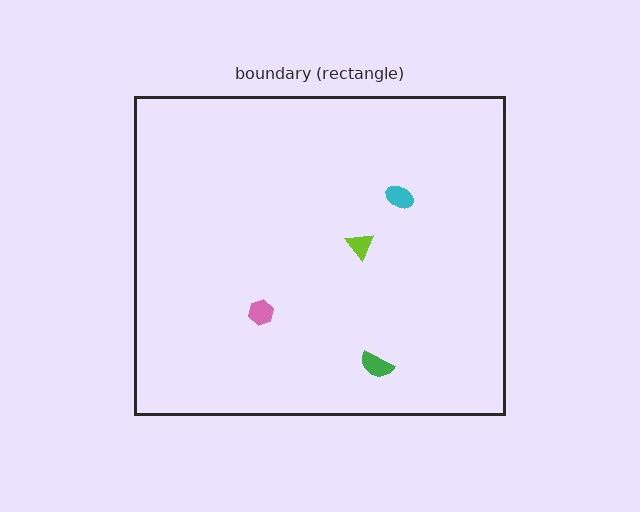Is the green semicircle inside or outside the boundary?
Inside.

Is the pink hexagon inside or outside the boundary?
Inside.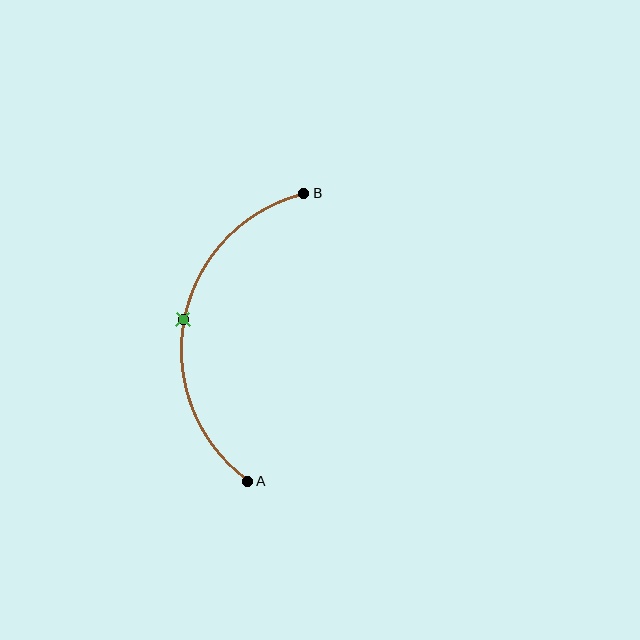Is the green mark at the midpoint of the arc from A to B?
Yes. The green mark lies on the arc at equal arc-length from both A and B — it is the arc midpoint.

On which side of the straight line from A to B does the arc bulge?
The arc bulges to the left of the straight line connecting A and B.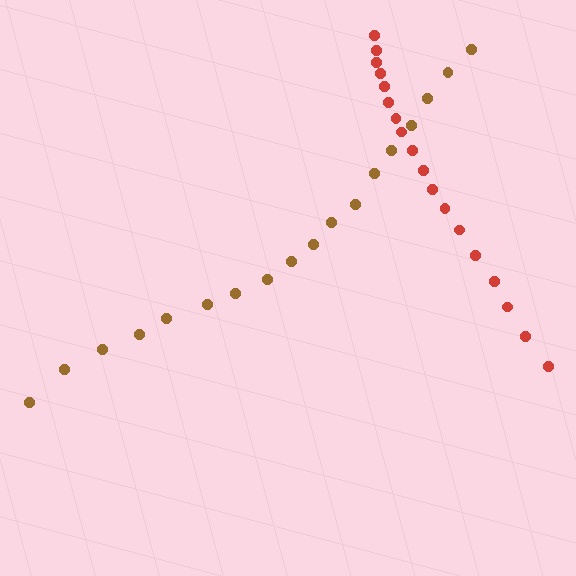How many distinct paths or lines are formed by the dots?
There are 2 distinct paths.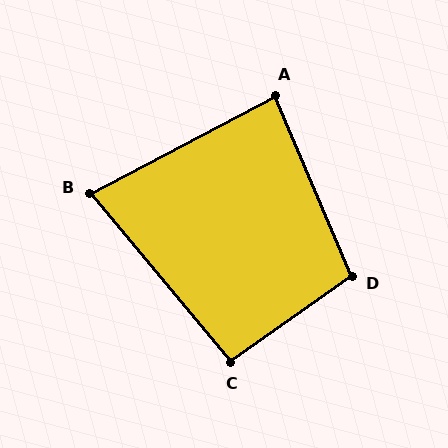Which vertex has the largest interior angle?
D, at approximately 102 degrees.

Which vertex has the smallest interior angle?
B, at approximately 78 degrees.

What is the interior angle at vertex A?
Approximately 85 degrees (approximately right).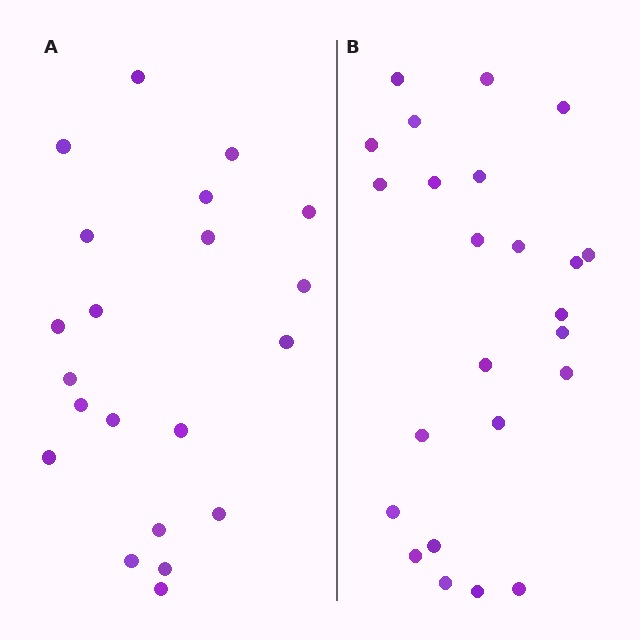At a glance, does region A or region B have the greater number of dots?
Region B (the right region) has more dots.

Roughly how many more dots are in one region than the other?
Region B has just a few more — roughly 2 or 3 more dots than region A.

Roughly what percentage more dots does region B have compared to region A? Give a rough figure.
About 15% more.